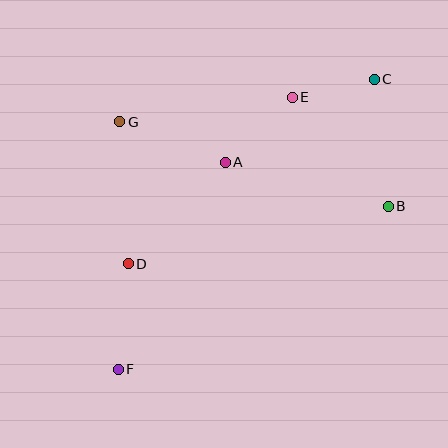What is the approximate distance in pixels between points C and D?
The distance between C and D is approximately 307 pixels.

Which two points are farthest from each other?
Points C and F are farthest from each other.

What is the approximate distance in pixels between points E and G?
The distance between E and G is approximately 174 pixels.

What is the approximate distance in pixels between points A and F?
The distance between A and F is approximately 233 pixels.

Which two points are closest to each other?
Points C and E are closest to each other.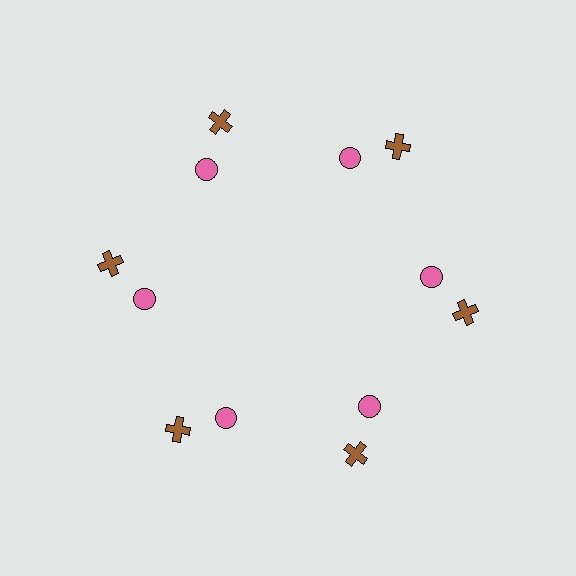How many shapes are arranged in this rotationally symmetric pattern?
There are 12 shapes, arranged in 6 groups of 2.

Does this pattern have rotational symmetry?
Yes, this pattern has 6-fold rotational symmetry. It looks the same after rotating 60 degrees around the center.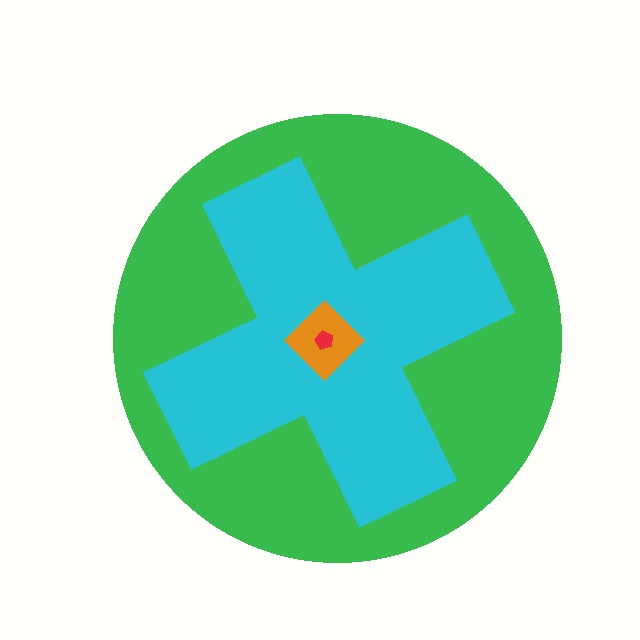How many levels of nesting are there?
4.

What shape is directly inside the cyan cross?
The orange diamond.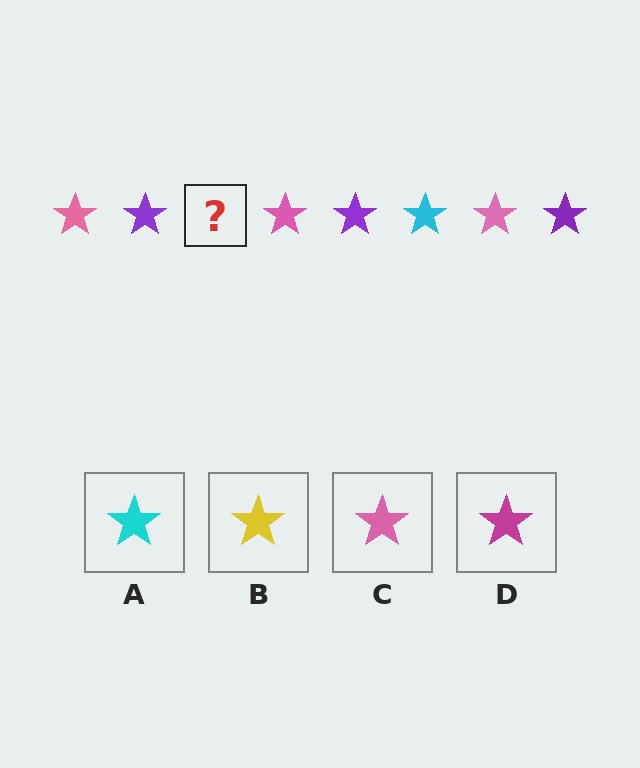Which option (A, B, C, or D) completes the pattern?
A.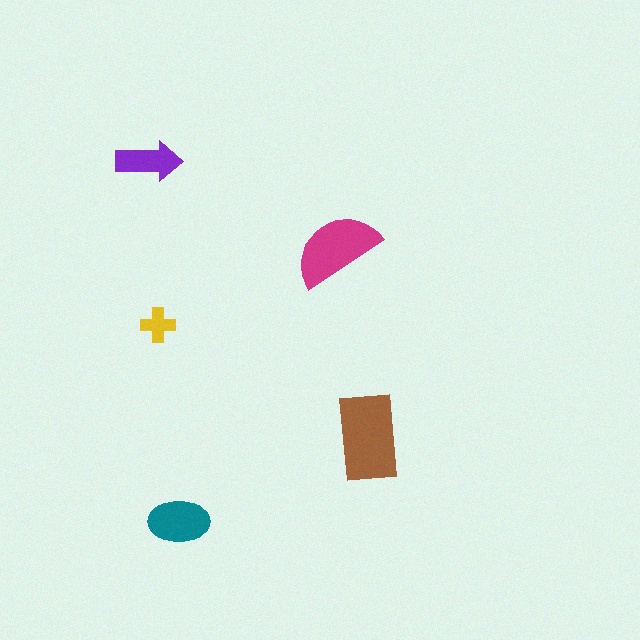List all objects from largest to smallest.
The brown rectangle, the magenta semicircle, the teal ellipse, the purple arrow, the yellow cross.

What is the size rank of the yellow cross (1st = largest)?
5th.